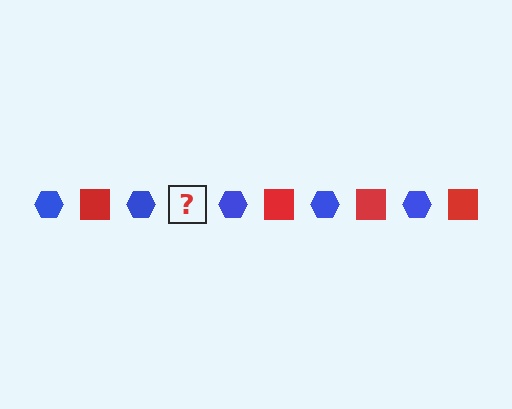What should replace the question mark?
The question mark should be replaced with a red square.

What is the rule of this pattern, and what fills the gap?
The rule is that the pattern alternates between blue hexagon and red square. The gap should be filled with a red square.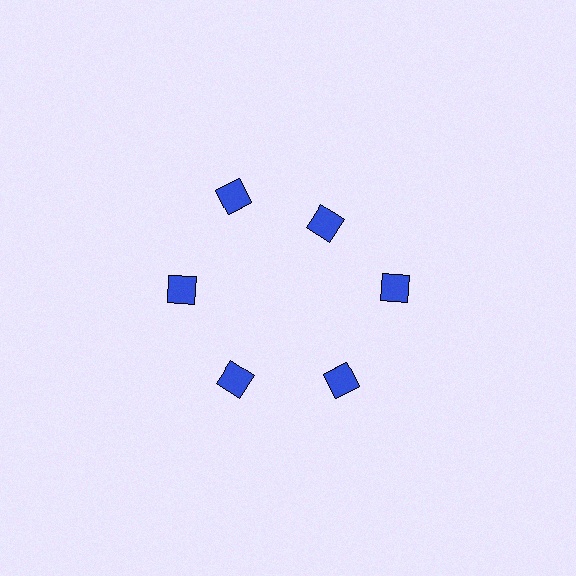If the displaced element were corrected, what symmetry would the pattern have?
It would have 6-fold rotational symmetry — the pattern would map onto itself every 60 degrees.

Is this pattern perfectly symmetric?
No. The 6 blue diamonds are arranged in a ring, but one element near the 1 o'clock position is pulled inward toward the center, breaking the 6-fold rotational symmetry.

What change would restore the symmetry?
The symmetry would be restored by moving it outward, back onto the ring so that all 6 diamonds sit at equal angles and equal distance from the center.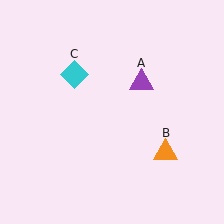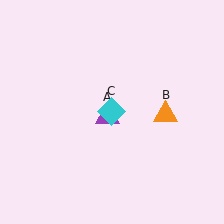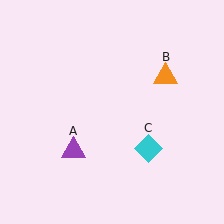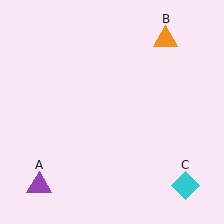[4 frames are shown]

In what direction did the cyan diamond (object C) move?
The cyan diamond (object C) moved down and to the right.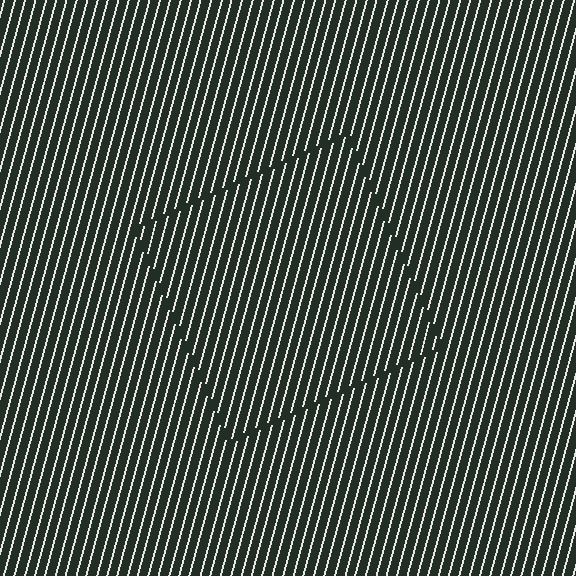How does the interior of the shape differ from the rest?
The interior of the shape contains the same grating, shifted by half a period — the contour is defined by the phase discontinuity where line-ends from the inner and outer gratings abut.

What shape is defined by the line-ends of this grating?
An illusory square. The interior of the shape contains the same grating, shifted by half a period — the contour is defined by the phase discontinuity where line-ends from the inner and outer gratings abut.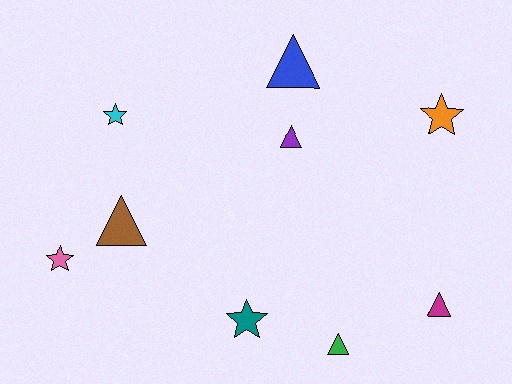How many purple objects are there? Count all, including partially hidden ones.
There is 1 purple object.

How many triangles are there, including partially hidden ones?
There are 5 triangles.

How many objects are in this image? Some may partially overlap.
There are 9 objects.